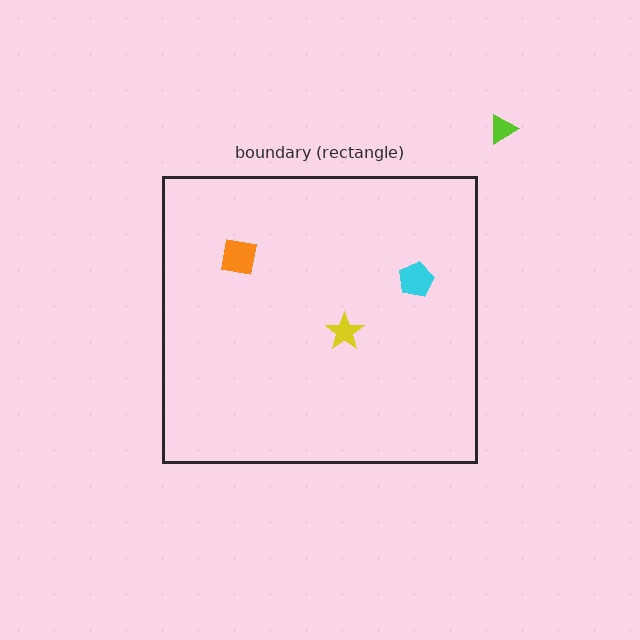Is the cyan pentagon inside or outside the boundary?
Inside.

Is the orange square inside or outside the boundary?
Inside.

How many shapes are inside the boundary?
3 inside, 1 outside.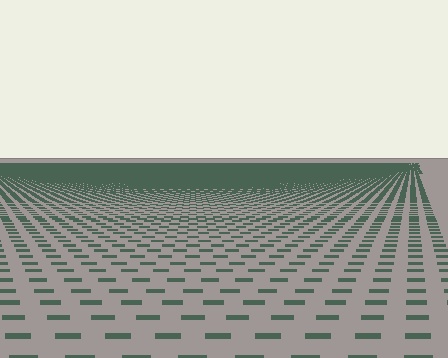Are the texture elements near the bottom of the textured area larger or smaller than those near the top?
Larger. Near the bottom, elements are closer to the viewer and appear at a bigger on-screen size.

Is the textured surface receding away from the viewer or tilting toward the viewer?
The surface is receding away from the viewer. Texture elements get smaller and denser toward the top.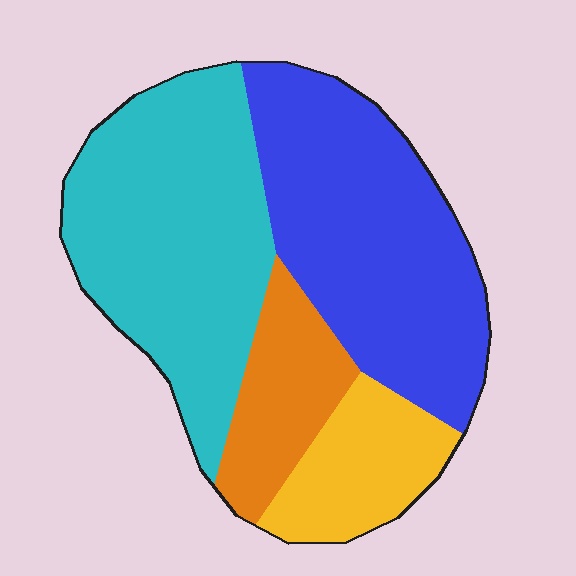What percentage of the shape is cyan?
Cyan covers around 35% of the shape.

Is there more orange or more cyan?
Cyan.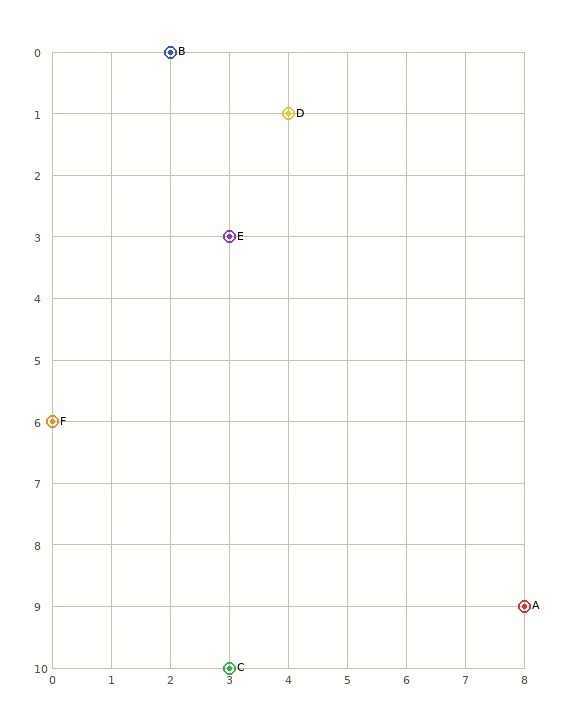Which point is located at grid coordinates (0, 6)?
Point F is at (0, 6).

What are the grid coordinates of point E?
Point E is at grid coordinates (3, 3).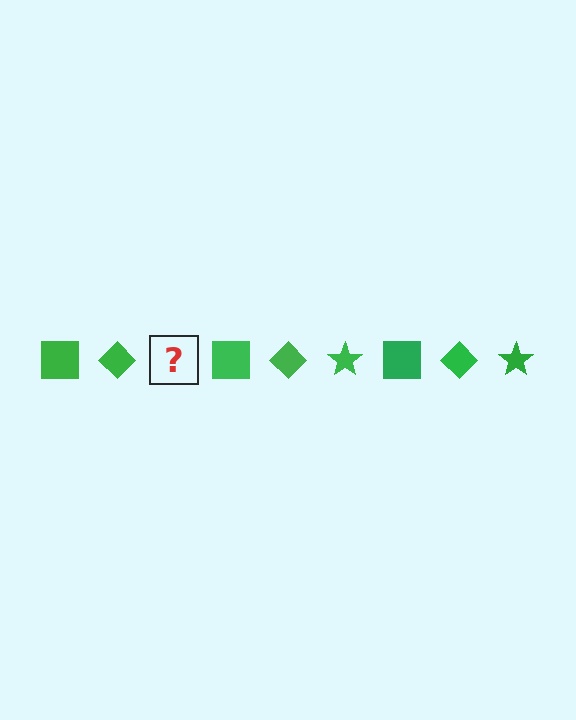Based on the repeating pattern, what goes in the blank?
The blank should be a green star.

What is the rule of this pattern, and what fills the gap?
The rule is that the pattern cycles through square, diamond, star shapes in green. The gap should be filled with a green star.